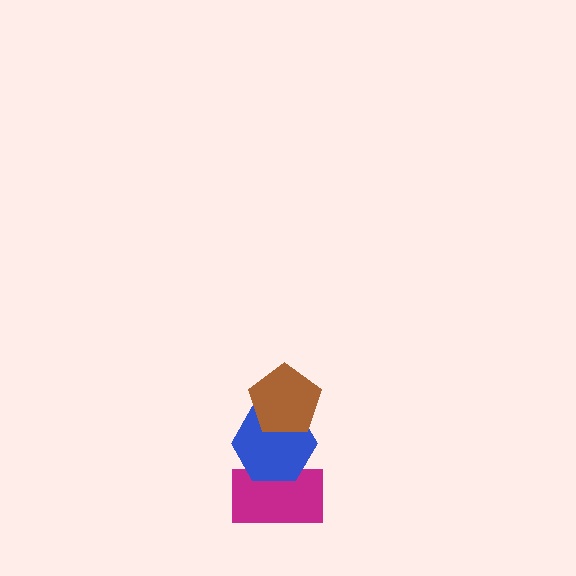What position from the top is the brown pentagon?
The brown pentagon is 1st from the top.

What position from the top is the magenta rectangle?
The magenta rectangle is 3rd from the top.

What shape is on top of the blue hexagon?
The brown pentagon is on top of the blue hexagon.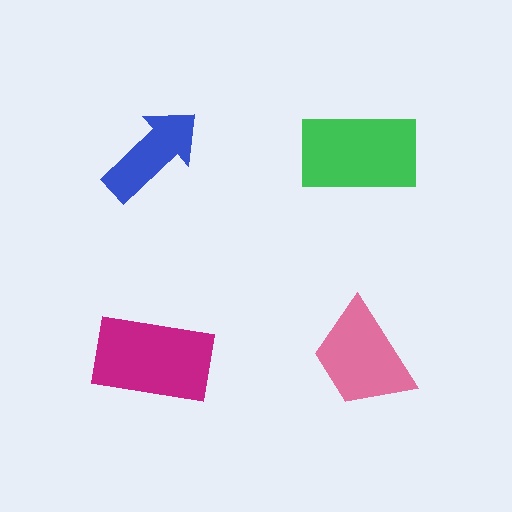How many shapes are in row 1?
2 shapes.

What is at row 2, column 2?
A pink trapezoid.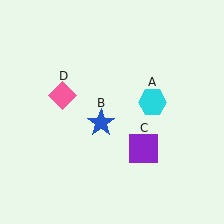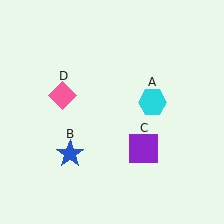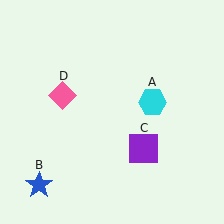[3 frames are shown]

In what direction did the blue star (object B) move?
The blue star (object B) moved down and to the left.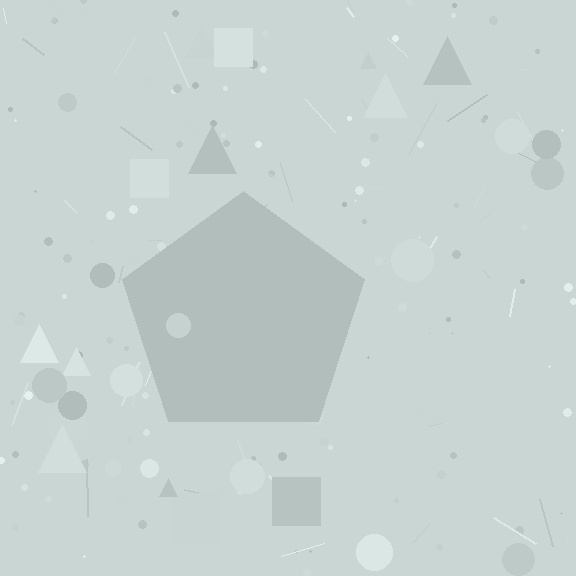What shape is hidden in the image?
A pentagon is hidden in the image.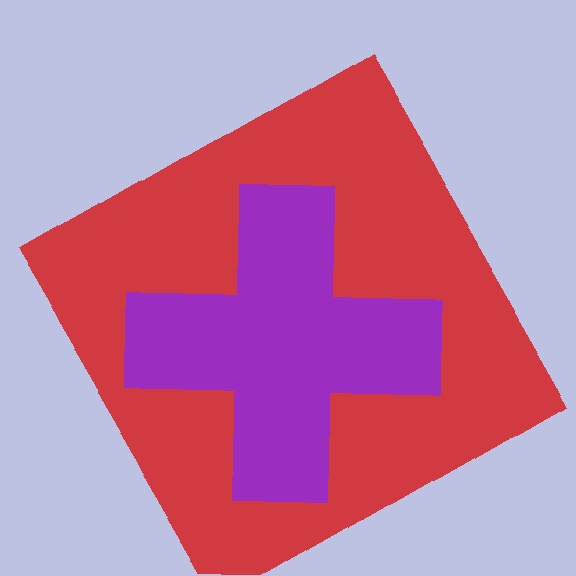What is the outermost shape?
The red square.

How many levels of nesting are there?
2.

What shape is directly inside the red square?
The purple cross.